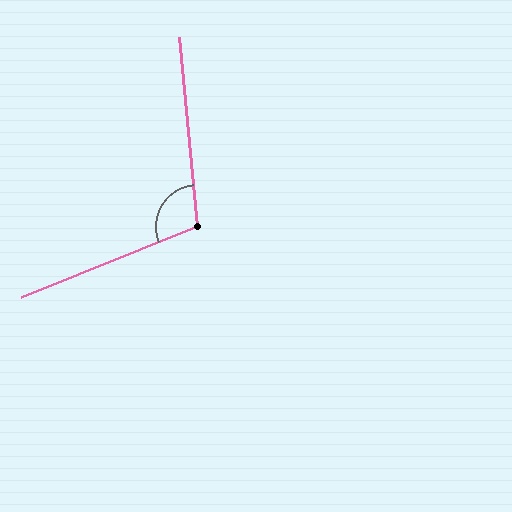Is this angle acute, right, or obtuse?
It is obtuse.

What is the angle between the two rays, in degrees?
Approximately 106 degrees.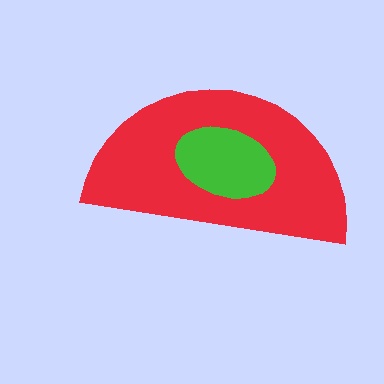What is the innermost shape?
The green ellipse.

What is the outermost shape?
The red semicircle.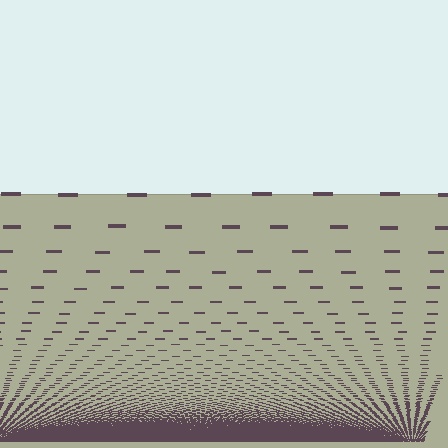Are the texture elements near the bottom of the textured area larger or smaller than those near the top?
Smaller. The gradient is inverted — elements near the bottom are smaller and denser.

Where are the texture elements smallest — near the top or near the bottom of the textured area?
Near the bottom.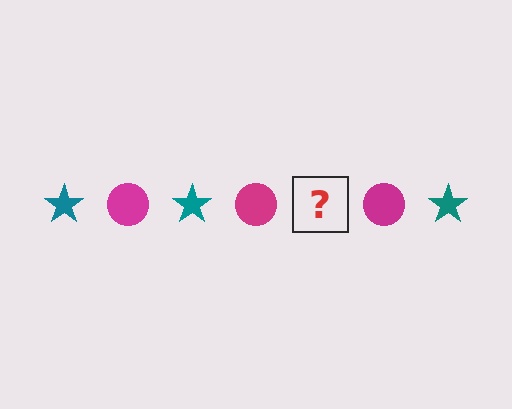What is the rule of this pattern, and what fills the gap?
The rule is that the pattern alternates between teal star and magenta circle. The gap should be filled with a teal star.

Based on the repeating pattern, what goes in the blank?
The blank should be a teal star.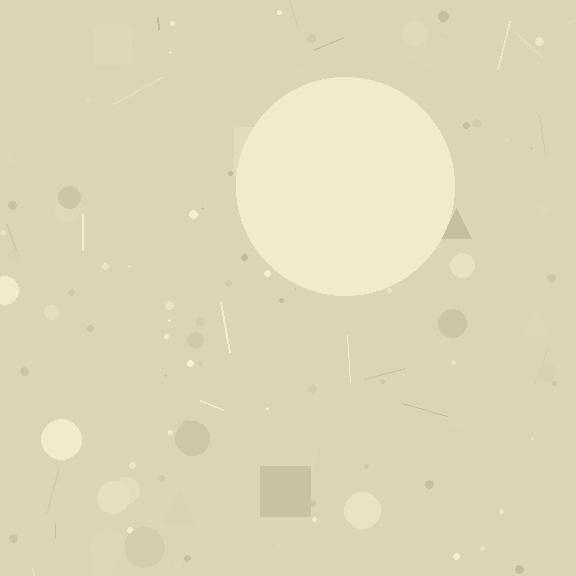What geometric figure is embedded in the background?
A circle is embedded in the background.